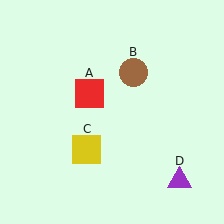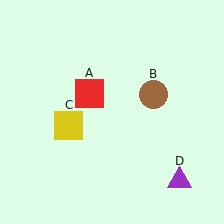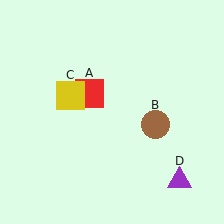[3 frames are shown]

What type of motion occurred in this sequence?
The brown circle (object B), yellow square (object C) rotated clockwise around the center of the scene.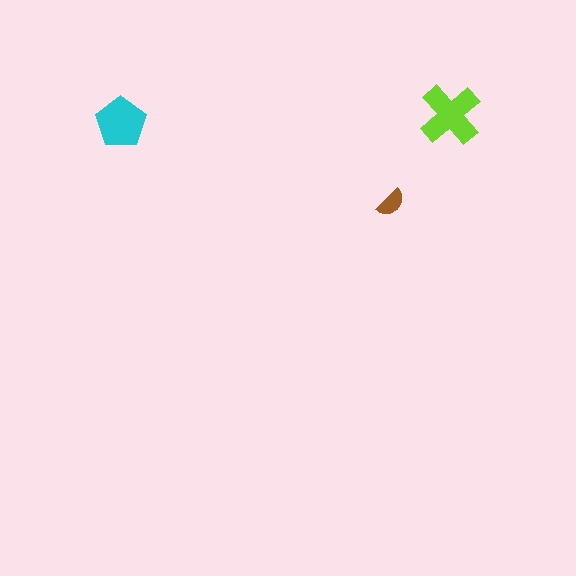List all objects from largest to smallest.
The lime cross, the cyan pentagon, the brown semicircle.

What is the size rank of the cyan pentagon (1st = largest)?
2nd.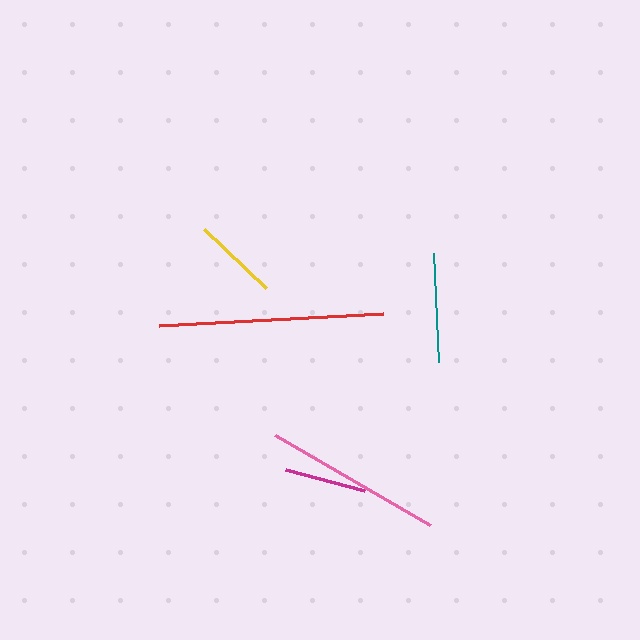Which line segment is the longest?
The red line is the longest at approximately 225 pixels.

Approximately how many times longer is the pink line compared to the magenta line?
The pink line is approximately 2.2 times the length of the magenta line.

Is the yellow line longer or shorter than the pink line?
The pink line is longer than the yellow line.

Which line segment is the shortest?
The magenta line is the shortest at approximately 81 pixels.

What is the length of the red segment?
The red segment is approximately 225 pixels long.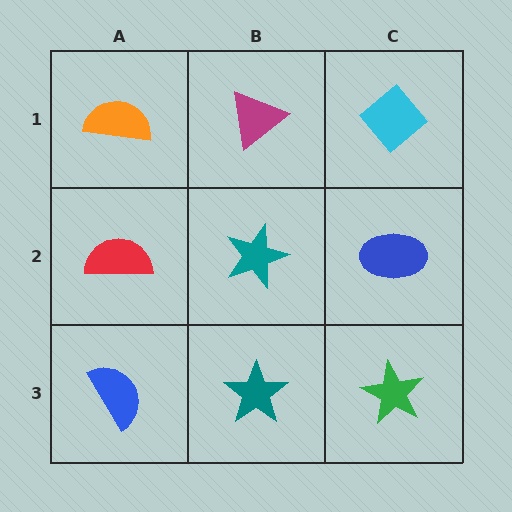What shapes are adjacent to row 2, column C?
A cyan diamond (row 1, column C), a green star (row 3, column C), a teal star (row 2, column B).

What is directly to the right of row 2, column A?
A teal star.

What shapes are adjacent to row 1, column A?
A red semicircle (row 2, column A), a magenta triangle (row 1, column B).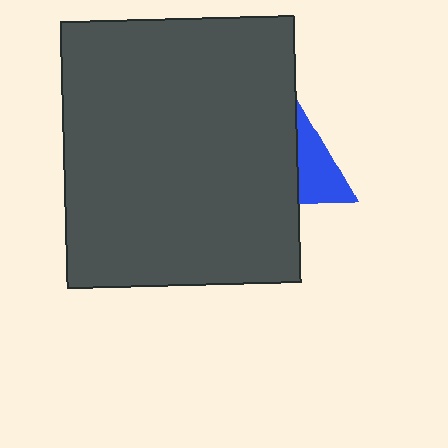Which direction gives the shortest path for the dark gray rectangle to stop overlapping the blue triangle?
Moving left gives the shortest separation.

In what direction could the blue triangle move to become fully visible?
The blue triangle could move right. That would shift it out from behind the dark gray rectangle entirely.